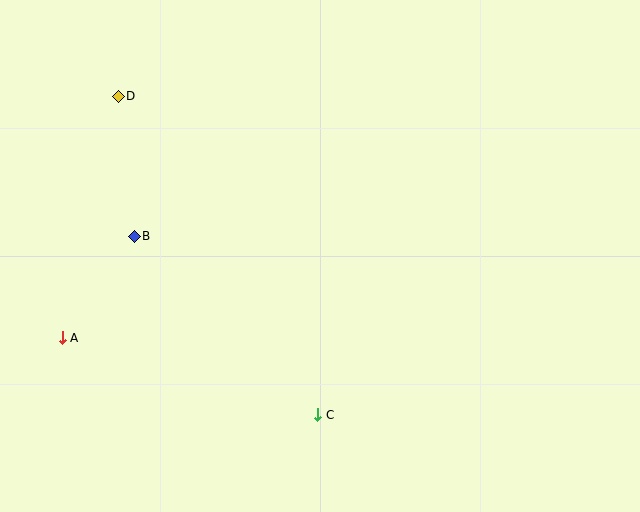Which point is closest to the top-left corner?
Point D is closest to the top-left corner.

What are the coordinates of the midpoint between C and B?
The midpoint between C and B is at (226, 325).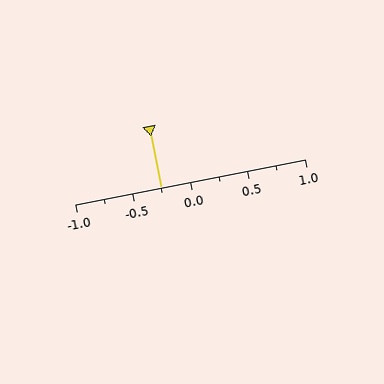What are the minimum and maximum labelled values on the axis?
The axis runs from -1.0 to 1.0.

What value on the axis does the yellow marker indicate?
The marker indicates approximately -0.25.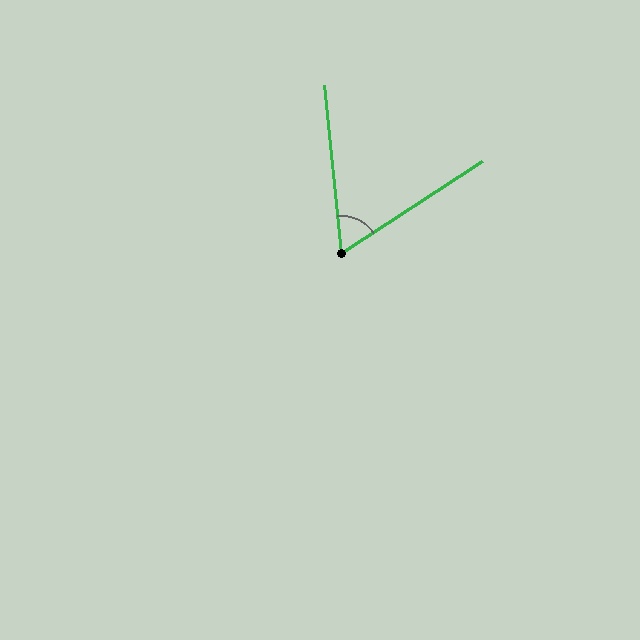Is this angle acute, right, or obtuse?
It is acute.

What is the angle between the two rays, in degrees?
Approximately 63 degrees.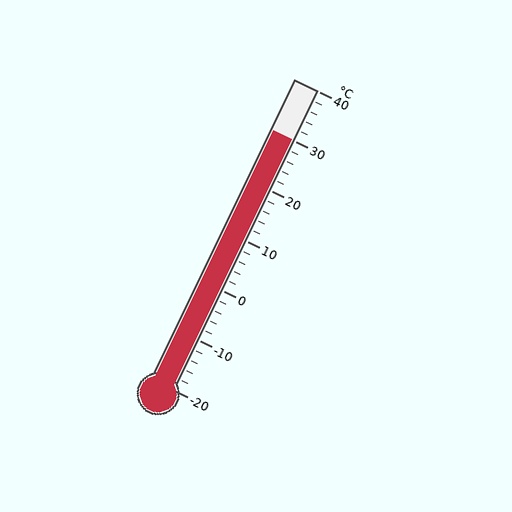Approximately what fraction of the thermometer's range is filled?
The thermometer is filled to approximately 85% of its range.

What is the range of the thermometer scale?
The thermometer scale ranges from -20°C to 40°C.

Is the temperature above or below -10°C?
The temperature is above -10°C.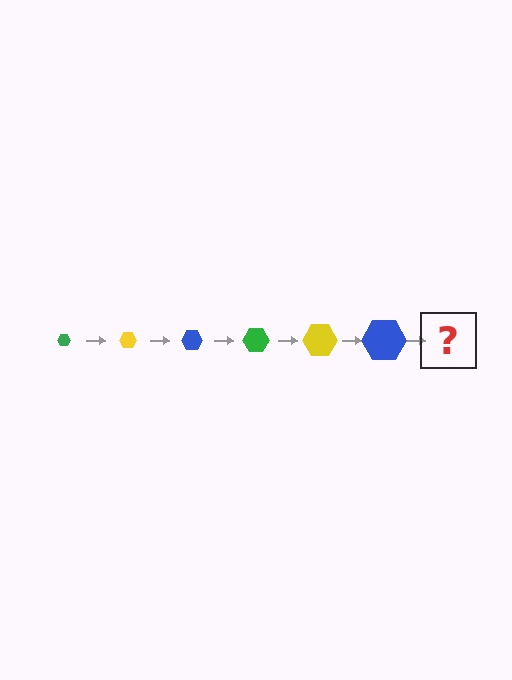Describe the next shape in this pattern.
It should be a green hexagon, larger than the previous one.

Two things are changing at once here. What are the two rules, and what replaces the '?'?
The two rules are that the hexagon grows larger each step and the color cycles through green, yellow, and blue. The '?' should be a green hexagon, larger than the previous one.